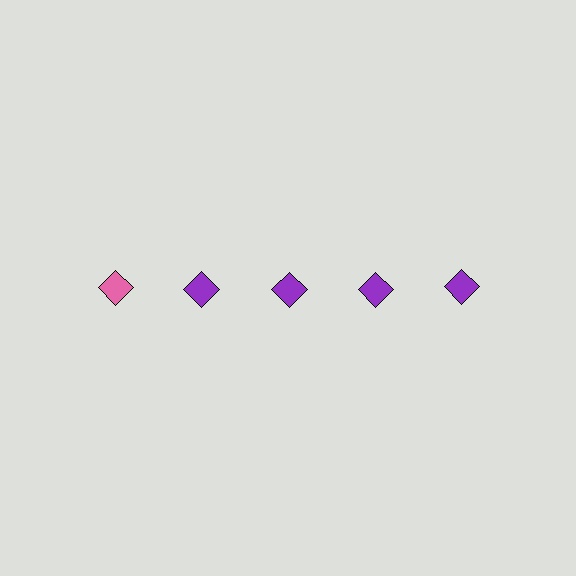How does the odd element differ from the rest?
It has a different color: pink instead of purple.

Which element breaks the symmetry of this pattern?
The pink diamond in the top row, leftmost column breaks the symmetry. All other shapes are purple diamonds.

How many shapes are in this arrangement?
There are 5 shapes arranged in a grid pattern.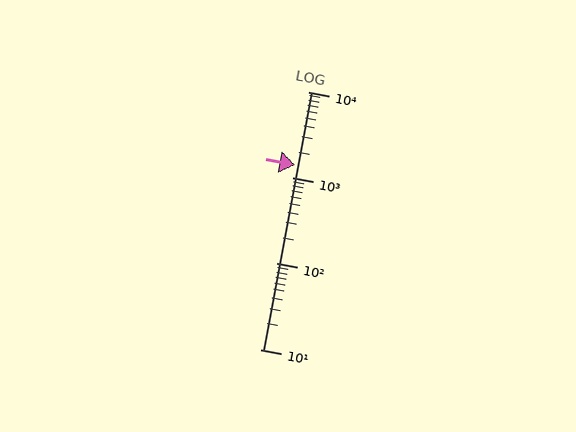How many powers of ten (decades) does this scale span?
The scale spans 3 decades, from 10 to 10000.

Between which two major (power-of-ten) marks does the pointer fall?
The pointer is between 1000 and 10000.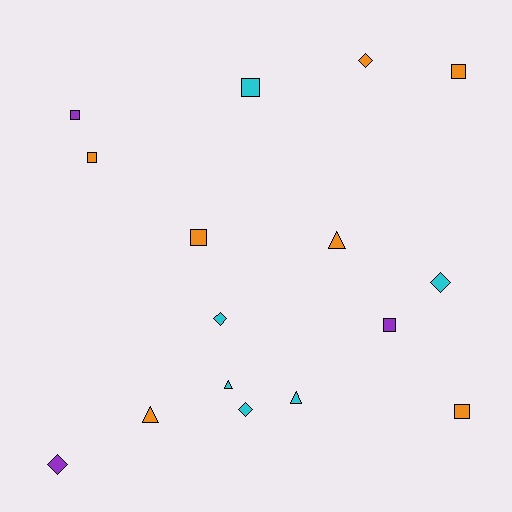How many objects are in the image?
There are 16 objects.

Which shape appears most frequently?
Square, with 7 objects.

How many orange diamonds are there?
There is 1 orange diamond.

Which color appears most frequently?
Orange, with 7 objects.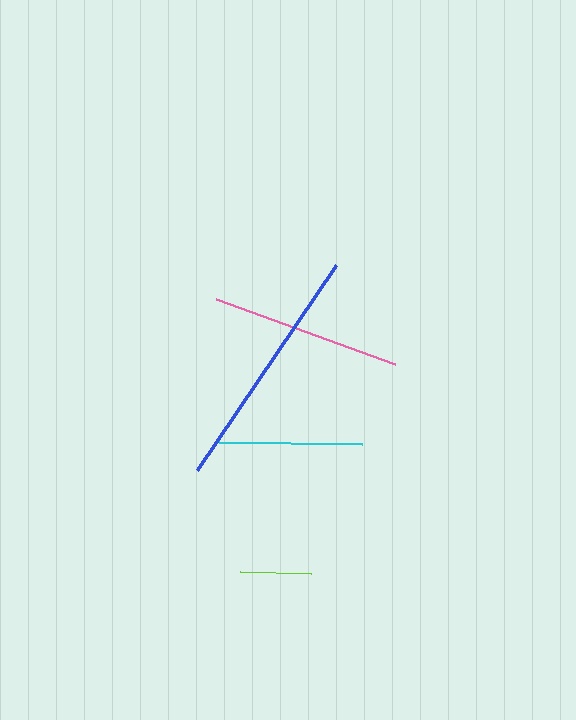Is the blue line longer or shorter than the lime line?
The blue line is longer than the lime line.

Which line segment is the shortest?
The lime line is the shortest at approximately 71 pixels.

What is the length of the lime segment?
The lime segment is approximately 71 pixels long.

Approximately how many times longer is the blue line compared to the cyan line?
The blue line is approximately 1.7 times the length of the cyan line.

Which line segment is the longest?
The blue line is the longest at approximately 247 pixels.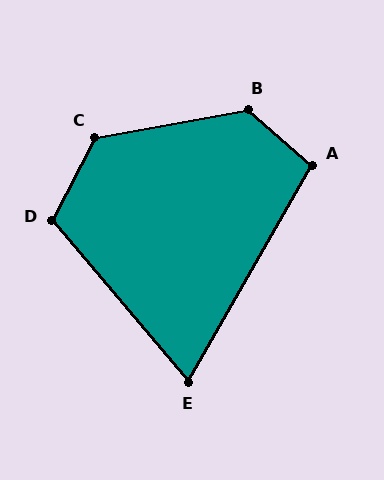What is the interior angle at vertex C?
Approximately 127 degrees (obtuse).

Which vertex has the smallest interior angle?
E, at approximately 70 degrees.